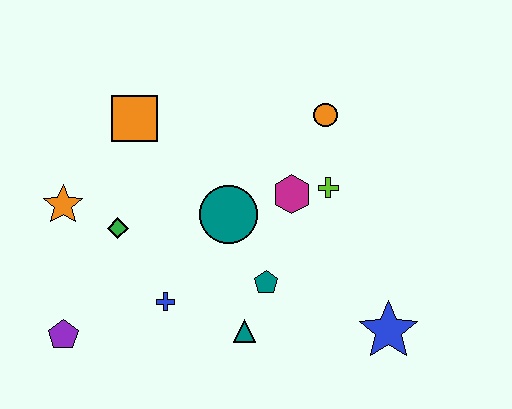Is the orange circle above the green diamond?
Yes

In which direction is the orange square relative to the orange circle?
The orange square is to the left of the orange circle.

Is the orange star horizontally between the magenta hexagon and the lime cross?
No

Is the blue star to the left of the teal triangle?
No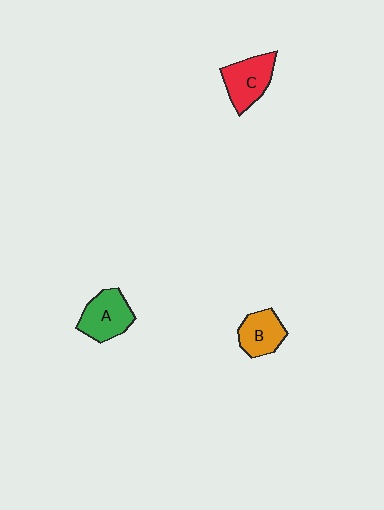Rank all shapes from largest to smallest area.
From largest to smallest: C (red), A (green), B (orange).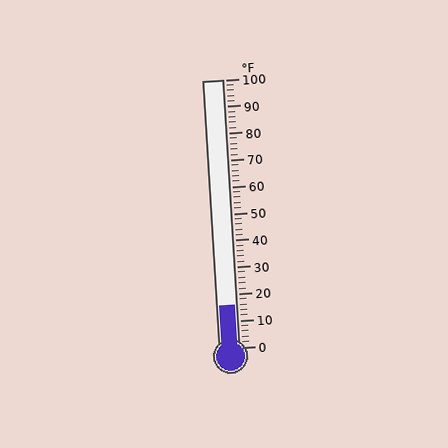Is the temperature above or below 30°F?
The temperature is below 30°F.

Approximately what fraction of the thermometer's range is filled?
The thermometer is filled to approximately 15% of its range.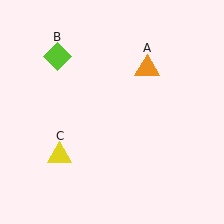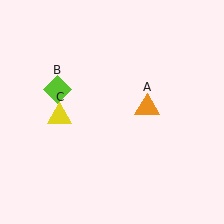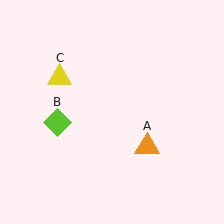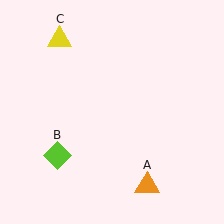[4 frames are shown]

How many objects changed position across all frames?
3 objects changed position: orange triangle (object A), lime diamond (object B), yellow triangle (object C).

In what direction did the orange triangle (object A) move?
The orange triangle (object A) moved down.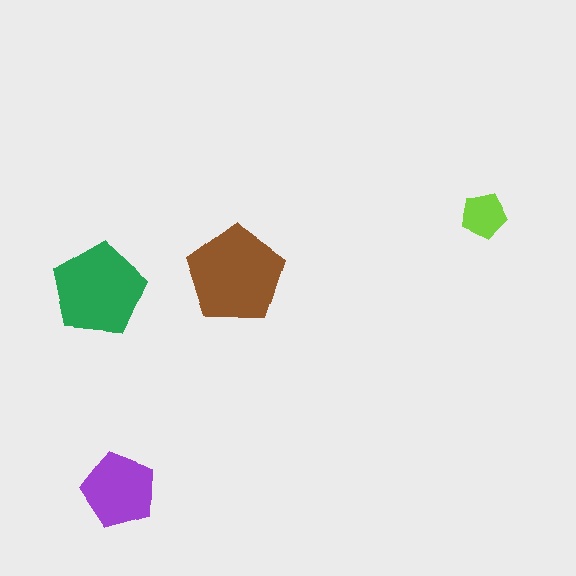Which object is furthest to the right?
The lime pentagon is rightmost.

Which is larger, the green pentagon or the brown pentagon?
The brown one.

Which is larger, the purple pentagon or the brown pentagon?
The brown one.